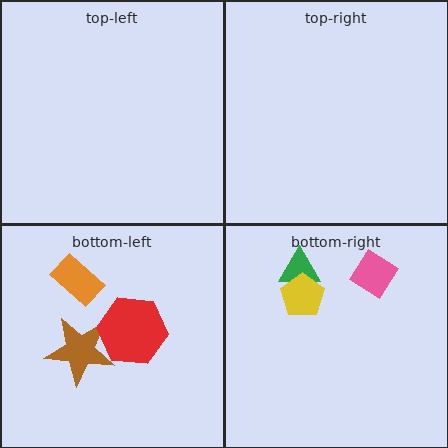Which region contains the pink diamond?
The bottom-right region.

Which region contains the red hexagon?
The bottom-left region.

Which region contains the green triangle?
The bottom-right region.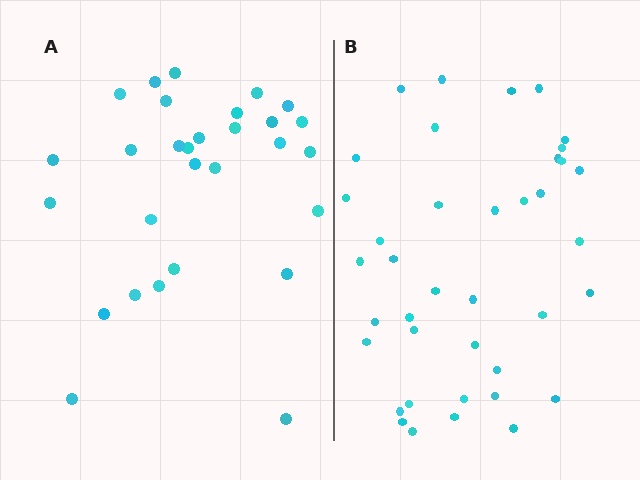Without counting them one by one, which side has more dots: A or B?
Region B (the right region) has more dots.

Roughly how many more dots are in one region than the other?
Region B has roughly 10 or so more dots than region A.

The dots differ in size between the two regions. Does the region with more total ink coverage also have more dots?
No. Region A has more total ink coverage because its dots are larger, but region B actually contains more individual dots. Total area can be misleading — the number of items is what matters here.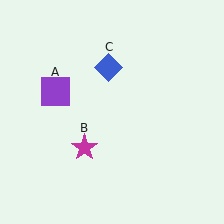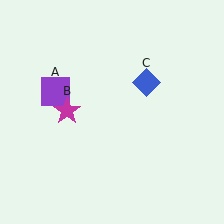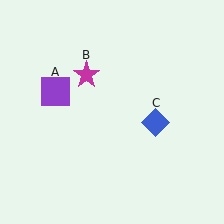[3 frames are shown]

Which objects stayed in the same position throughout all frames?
Purple square (object A) remained stationary.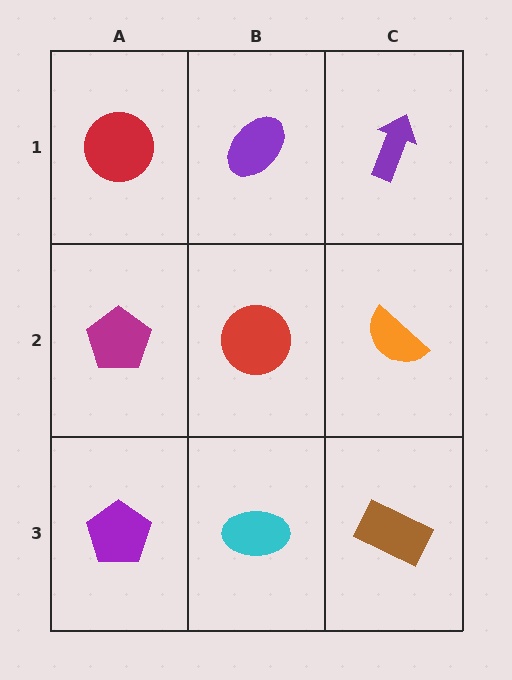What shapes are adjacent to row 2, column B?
A purple ellipse (row 1, column B), a cyan ellipse (row 3, column B), a magenta pentagon (row 2, column A), an orange semicircle (row 2, column C).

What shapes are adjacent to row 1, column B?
A red circle (row 2, column B), a red circle (row 1, column A), a purple arrow (row 1, column C).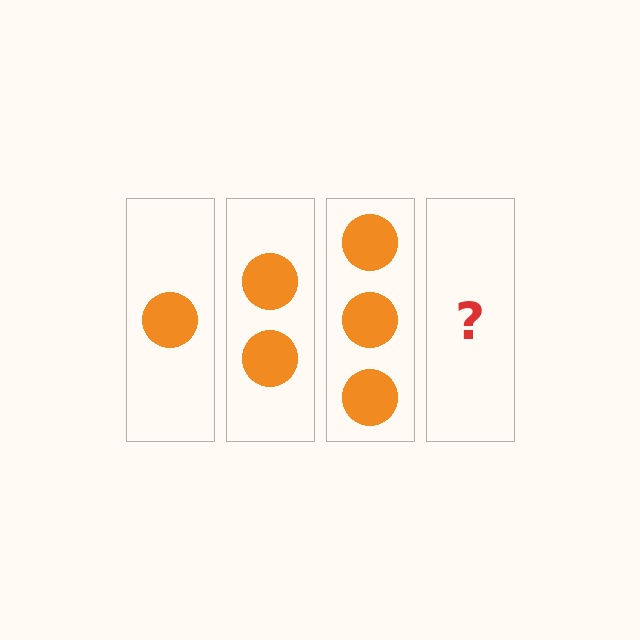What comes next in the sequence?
The next element should be 4 circles.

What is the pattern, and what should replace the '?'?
The pattern is that each step adds one more circle. The '?' should be 4 circles.